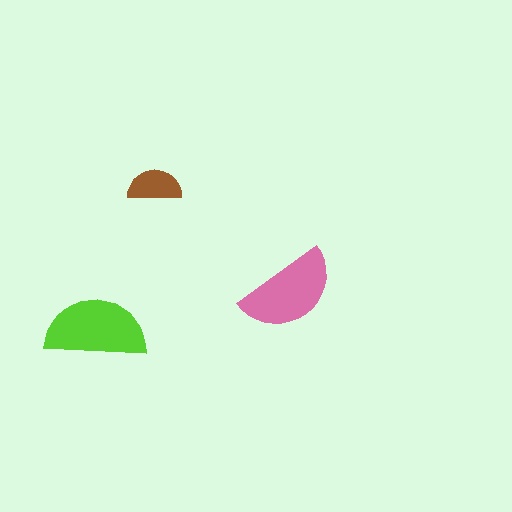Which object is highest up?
The brown semicircle is topmost.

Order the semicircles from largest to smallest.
the lime one, the pink one, the brown one.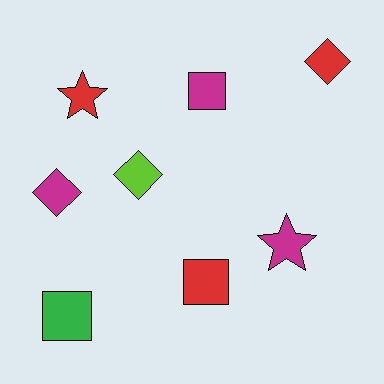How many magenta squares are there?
There is 1 magenta square.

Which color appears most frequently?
Red, with 3 objects.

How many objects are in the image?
There are 8 objects.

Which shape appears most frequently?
Diamond, with 3 objects.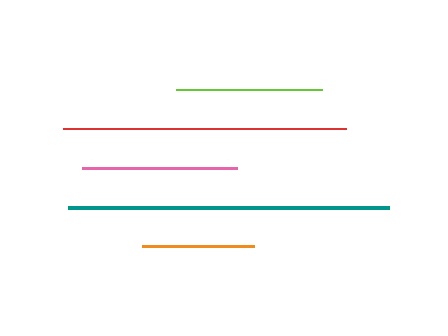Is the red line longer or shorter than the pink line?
The red line is longer than the pink line.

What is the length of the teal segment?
The teal segment is approximately 321 pixels long.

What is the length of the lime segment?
The lime segment is approximately 146 pixels long.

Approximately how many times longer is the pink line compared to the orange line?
The pink line is approximately 1.4 times the length of the orange line.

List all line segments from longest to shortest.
From longest to shortest: teal, red, pink, lime, orange.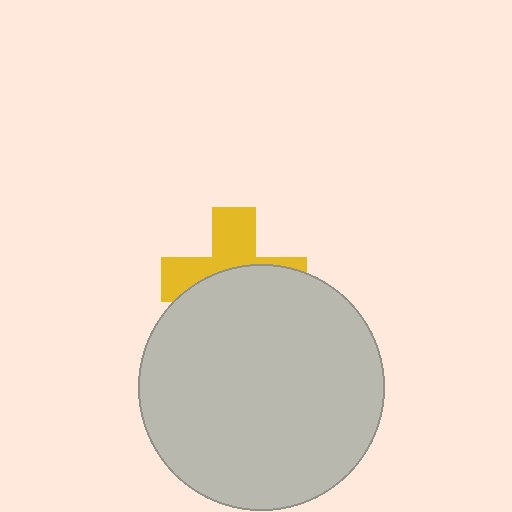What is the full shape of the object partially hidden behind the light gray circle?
The partially hidden object is a yellow cross.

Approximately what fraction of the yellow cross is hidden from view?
Roughly 57% of the yellow cross is hidden behind the light gray circle.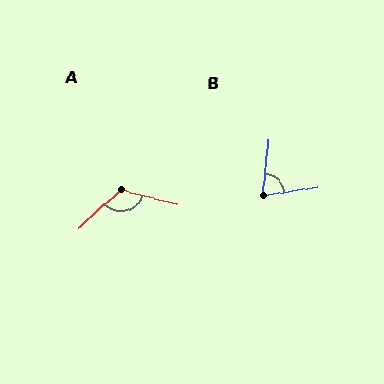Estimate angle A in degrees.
Approximately 123 degrees.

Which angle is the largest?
A, at approximately 123 degrees.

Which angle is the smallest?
B, at approximately 76 degrees.